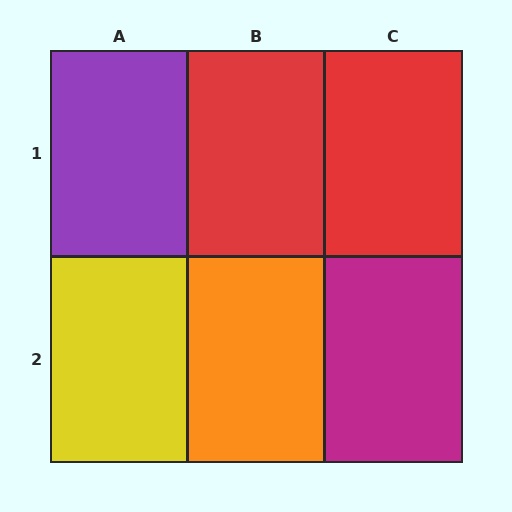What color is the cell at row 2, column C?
Magenta.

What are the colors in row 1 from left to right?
Purple, red, red.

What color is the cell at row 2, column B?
Orange.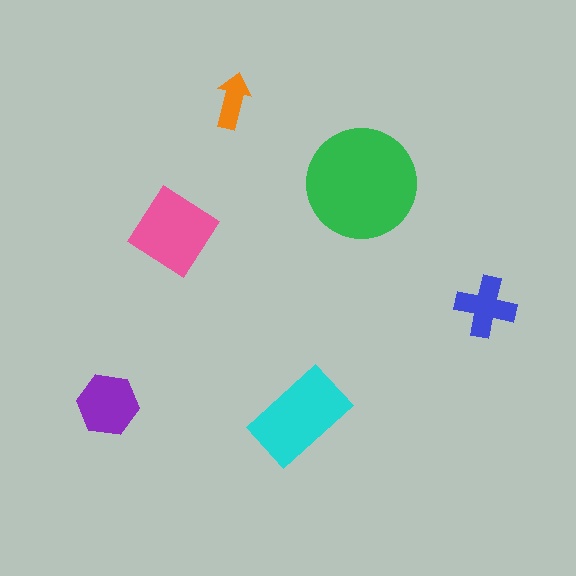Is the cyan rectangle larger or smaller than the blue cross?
Larger.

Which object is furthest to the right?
The blue cross is rightmost.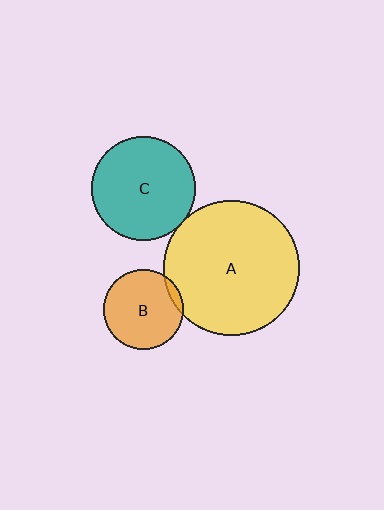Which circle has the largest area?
Circle A (yellow).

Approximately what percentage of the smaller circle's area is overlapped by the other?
Approximately 5%.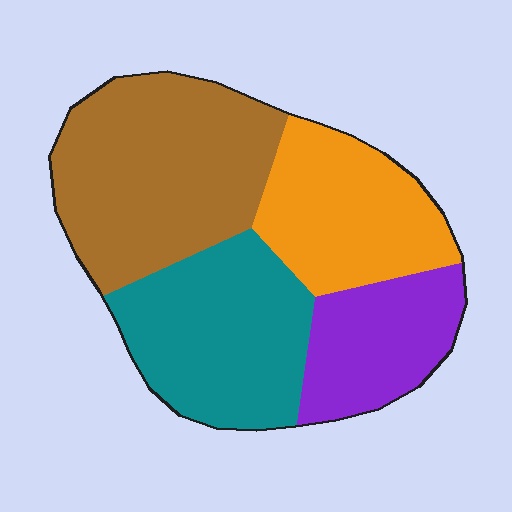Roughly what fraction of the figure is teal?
Teal covers 27% of the figure.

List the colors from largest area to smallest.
From largest to smallest: brown, teal, orange, purple.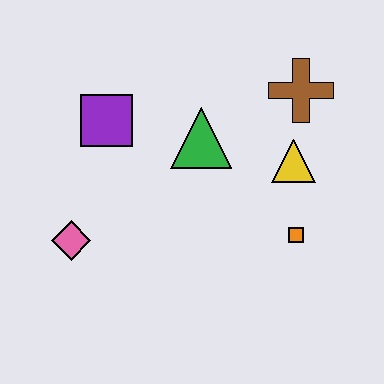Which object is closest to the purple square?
The green triangle is closest to the purple square.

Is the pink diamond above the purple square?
No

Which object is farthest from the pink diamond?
The brown cross is farthest from the pink diamond.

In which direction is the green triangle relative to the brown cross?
The green triangle is to the left of the brown cross.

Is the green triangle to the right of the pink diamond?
Yes